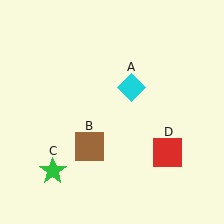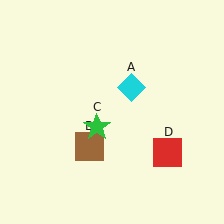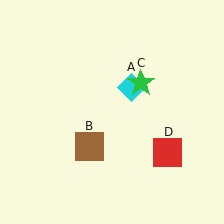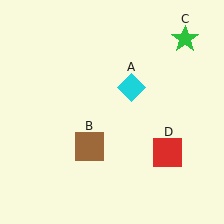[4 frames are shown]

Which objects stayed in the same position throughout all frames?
Cyan diamond (object A) and brown square (object B) and red square (object D) remained stationary.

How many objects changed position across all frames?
1 object changed position: green star (object C).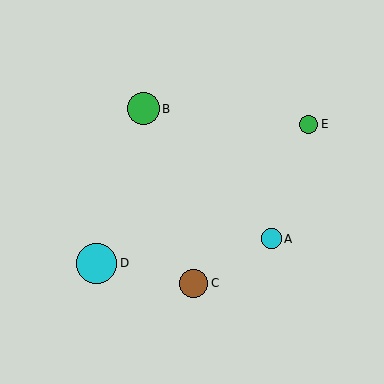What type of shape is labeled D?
Shape D is a cyan circle.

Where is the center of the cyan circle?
The center of the cyan circle is at (97, 263).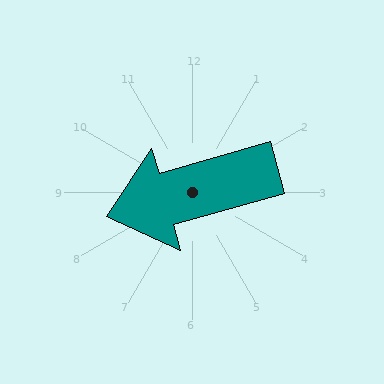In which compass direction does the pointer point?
West.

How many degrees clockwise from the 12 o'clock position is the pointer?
Approximately 254 degrees.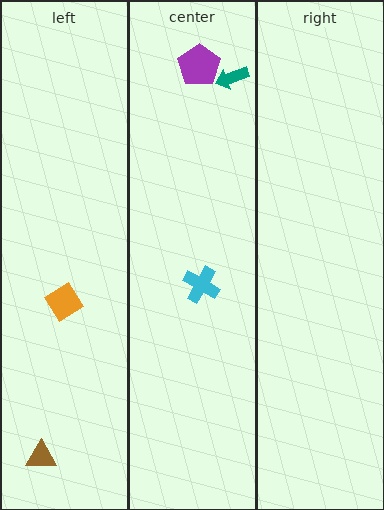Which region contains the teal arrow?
The center region.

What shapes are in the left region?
The orange diamond, the brown triangle.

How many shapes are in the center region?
3.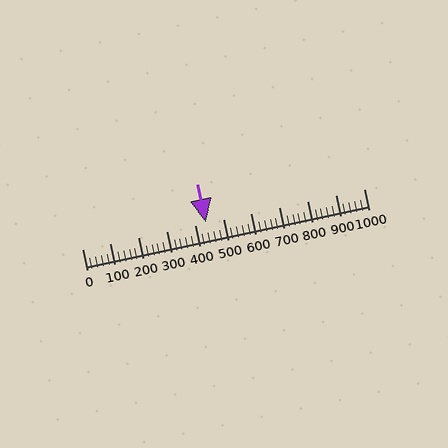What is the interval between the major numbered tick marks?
The major tick marks are spaced 100 units apart.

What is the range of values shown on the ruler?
The ruler shows values from 0 to 1000.